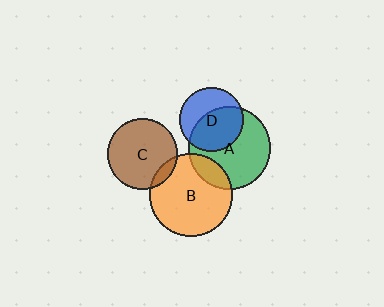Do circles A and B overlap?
Yes.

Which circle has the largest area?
Circle B (orange).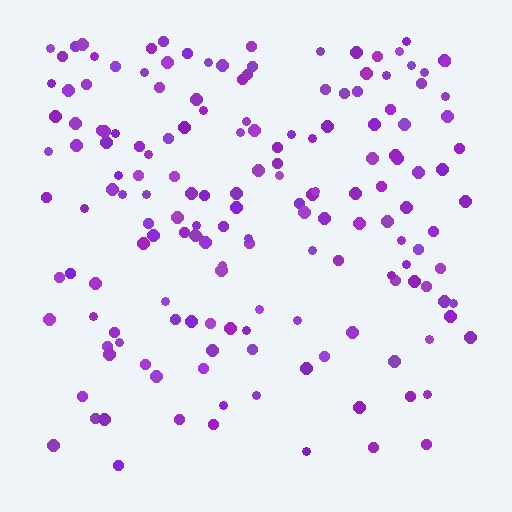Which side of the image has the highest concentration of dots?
The top.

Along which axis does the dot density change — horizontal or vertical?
Vertical.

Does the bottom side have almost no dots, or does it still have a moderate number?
Still a moderate number, just noticeably fewer than the top.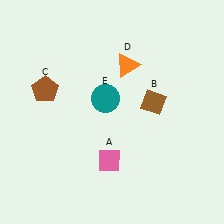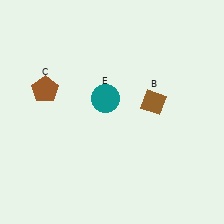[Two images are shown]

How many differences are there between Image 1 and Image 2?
There are 2 differences between the two images.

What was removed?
The orange triangle (D), the pink diamond (A) were removed in Image 2.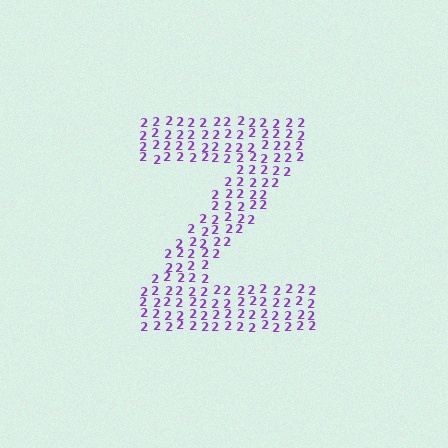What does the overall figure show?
The overall figure shows the letter Z.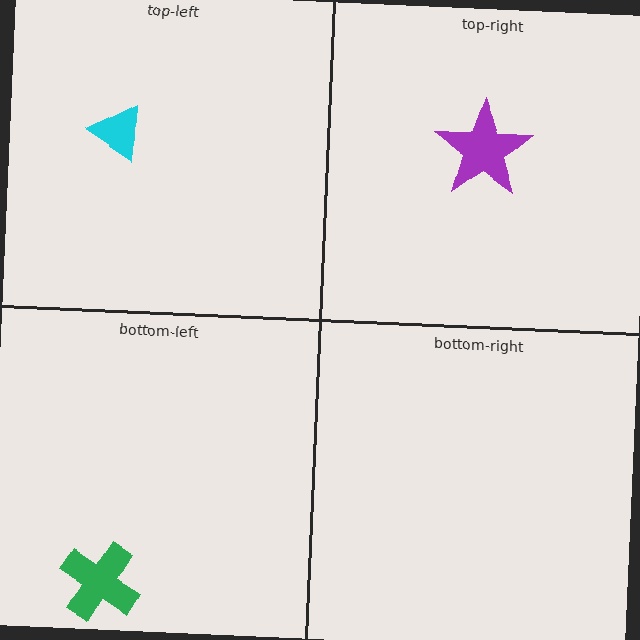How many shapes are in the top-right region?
1.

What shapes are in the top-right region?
The purple star.